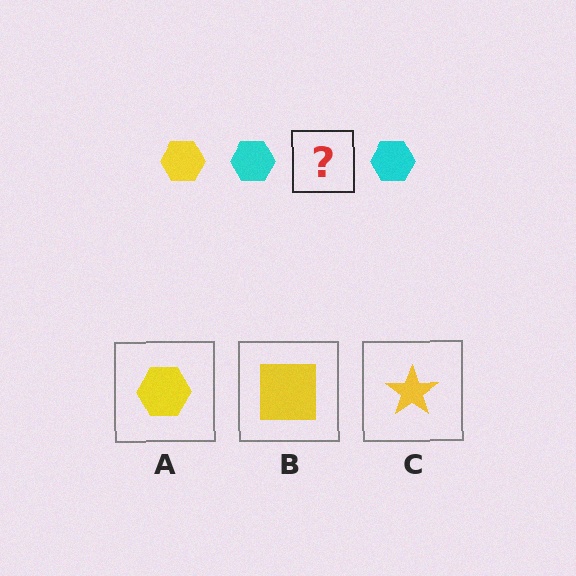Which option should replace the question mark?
Option A.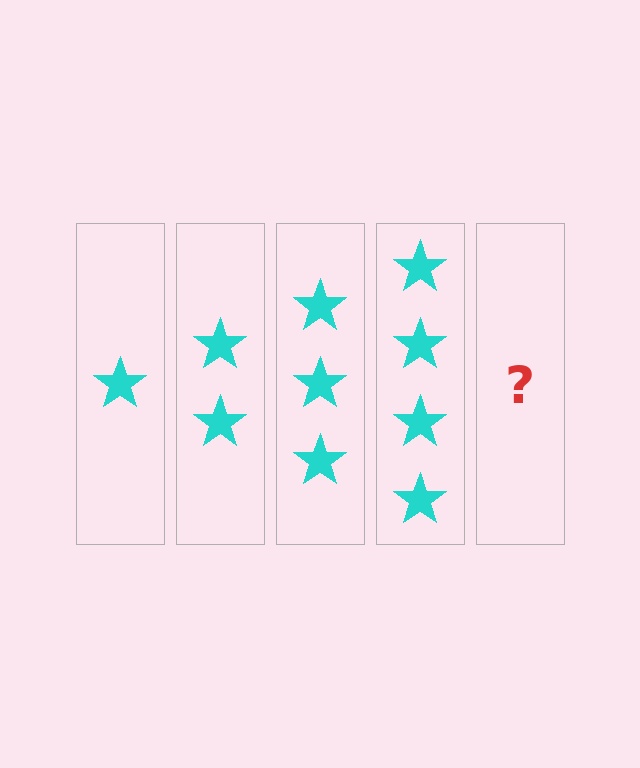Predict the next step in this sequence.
The next step is 5 stars.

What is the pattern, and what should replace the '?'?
The pattern is that each step adds one more star. The '?' should be 5 stars.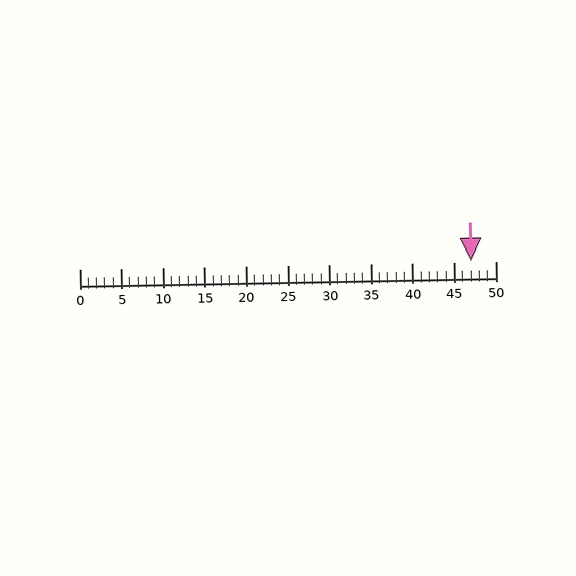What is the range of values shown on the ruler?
The ruler shows values from 0 to 50.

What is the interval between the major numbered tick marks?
The major tick marks are spaced 5 units apart.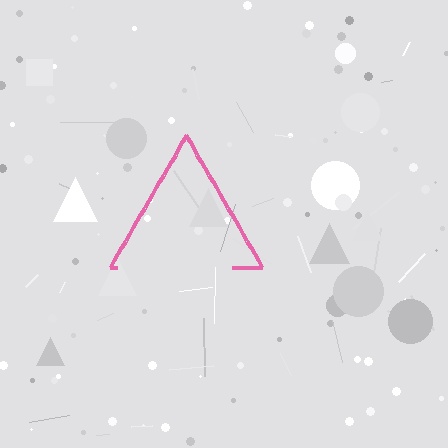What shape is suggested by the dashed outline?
The dashed outline suggests a triangle.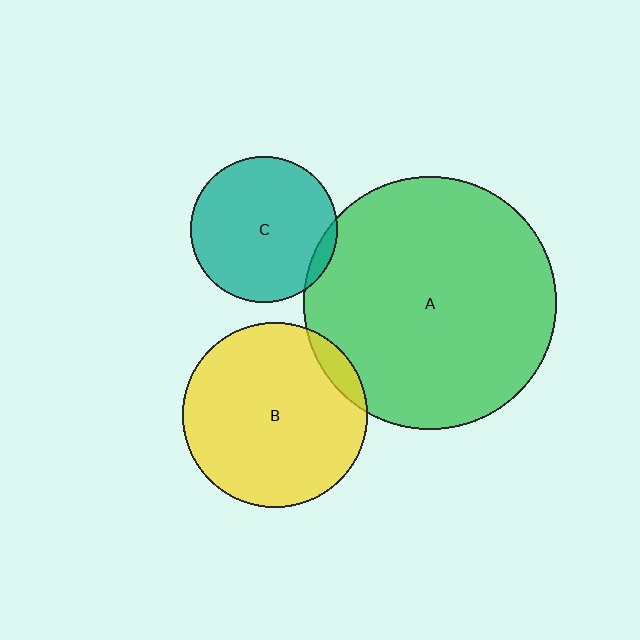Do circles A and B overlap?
Yes.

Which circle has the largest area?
Circle A (green).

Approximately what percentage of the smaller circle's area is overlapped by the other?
Approximately 5%.